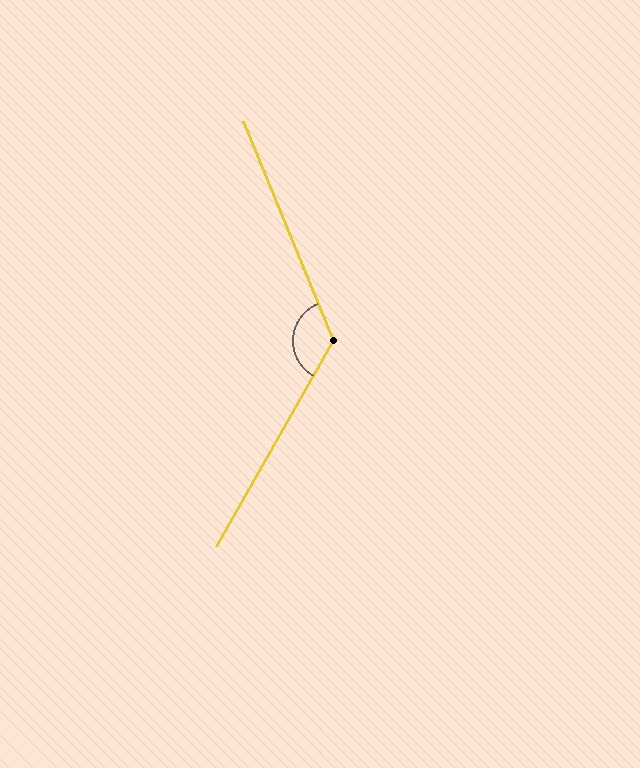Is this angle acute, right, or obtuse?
It is obtuse.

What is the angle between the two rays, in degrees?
Approximately 128 degrees.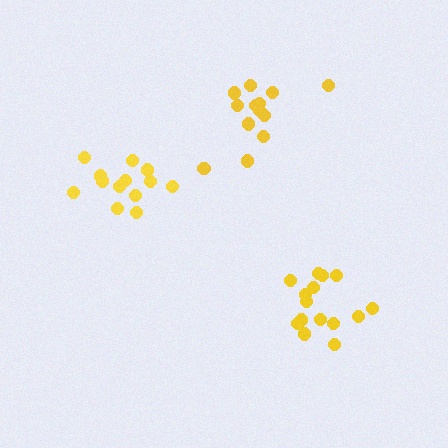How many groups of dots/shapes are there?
There are 3 groups.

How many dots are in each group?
Group 1: 15 dots, Group 2: 13 dots, Group 3: 13 dots (41 total).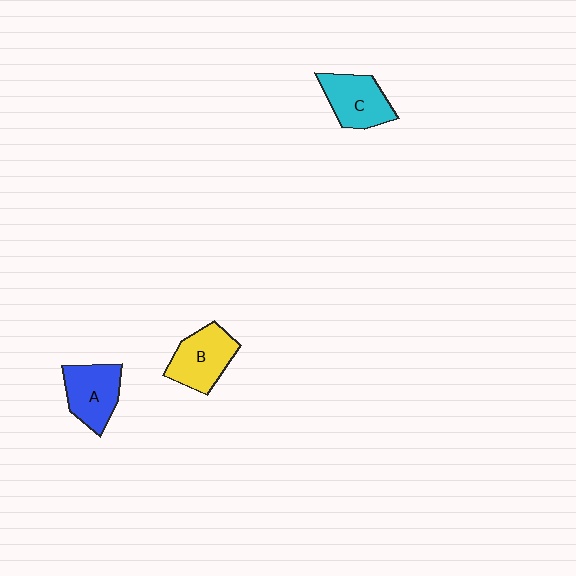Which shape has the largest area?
Shape B (yellow).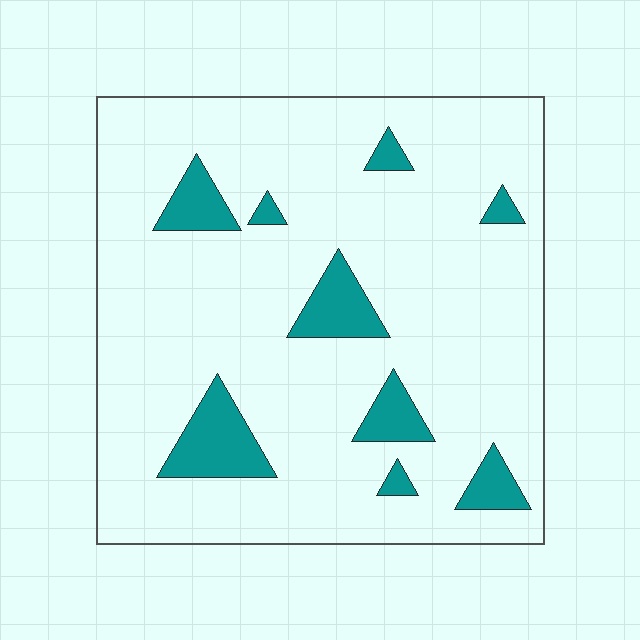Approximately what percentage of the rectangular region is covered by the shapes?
Approximately 10%.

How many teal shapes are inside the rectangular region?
9.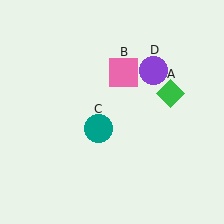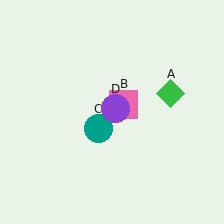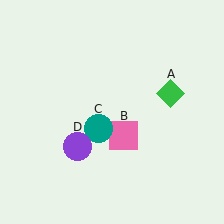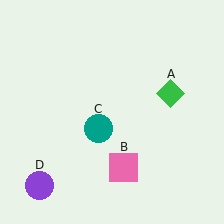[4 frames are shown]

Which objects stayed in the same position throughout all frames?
Green diamond (object A) and teal circle (object C) remained stationary.